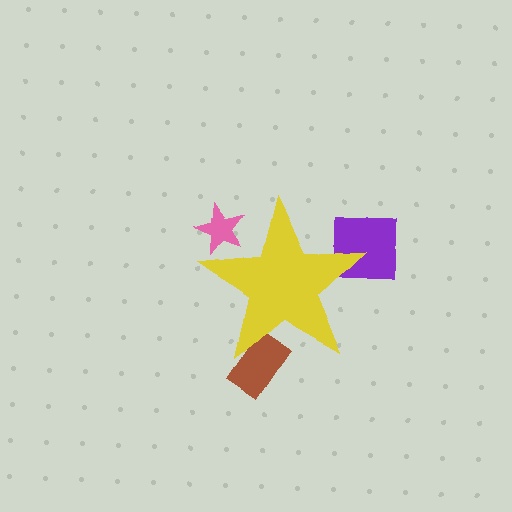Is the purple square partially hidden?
Yes, the purple square is partially hidden behind the yellow star.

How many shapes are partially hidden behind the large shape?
3 shapes are partially hidden.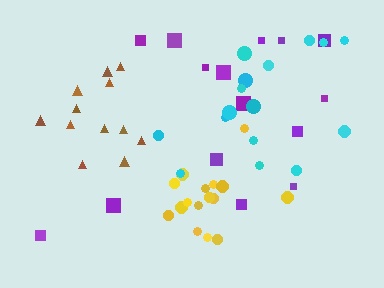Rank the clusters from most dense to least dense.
yellow, brown, cyan, purple.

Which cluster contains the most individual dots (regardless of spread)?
Yellow (16).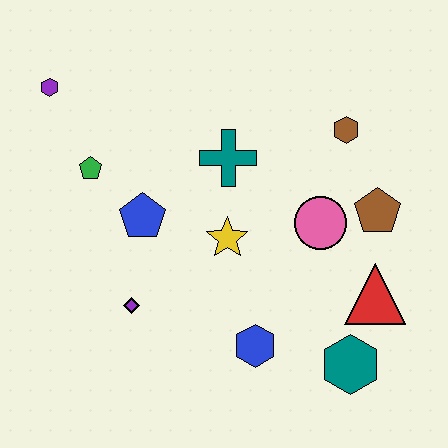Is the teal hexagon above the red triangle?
No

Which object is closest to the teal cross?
The yellow star is closest to the teal cross.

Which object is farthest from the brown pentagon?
The purple hexagon is farthest from the brown pentagon.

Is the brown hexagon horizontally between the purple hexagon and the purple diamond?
No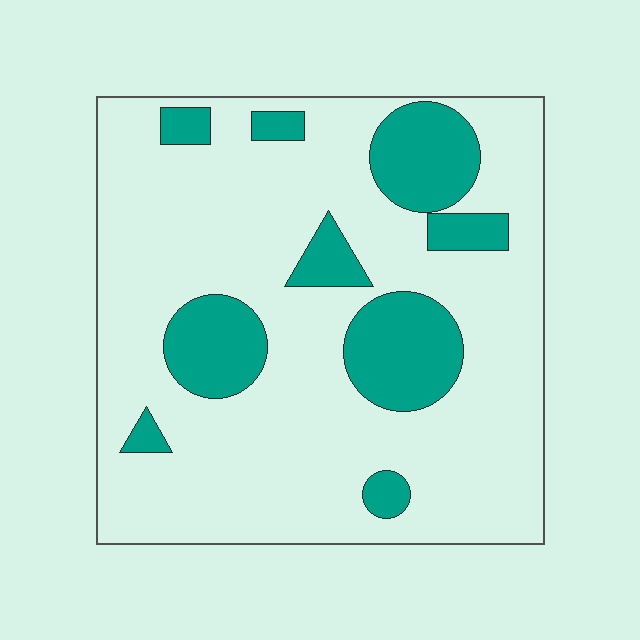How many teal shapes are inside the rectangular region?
9.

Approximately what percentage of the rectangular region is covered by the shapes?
Approximately 20%.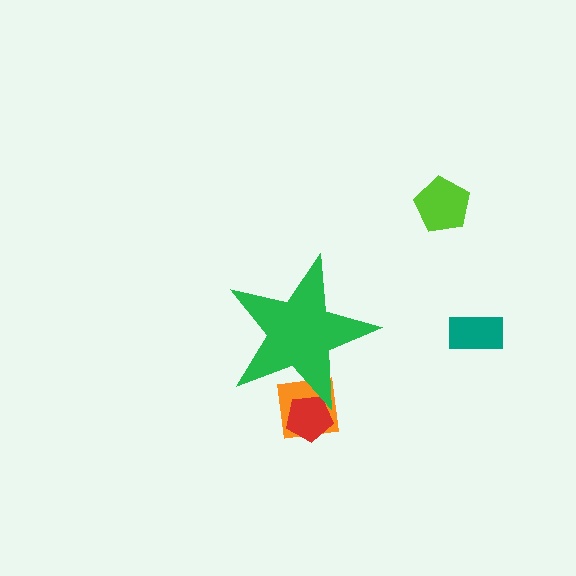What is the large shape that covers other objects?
A green star.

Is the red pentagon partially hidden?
Yes, the red pentagon is partially hidden behind the green star.